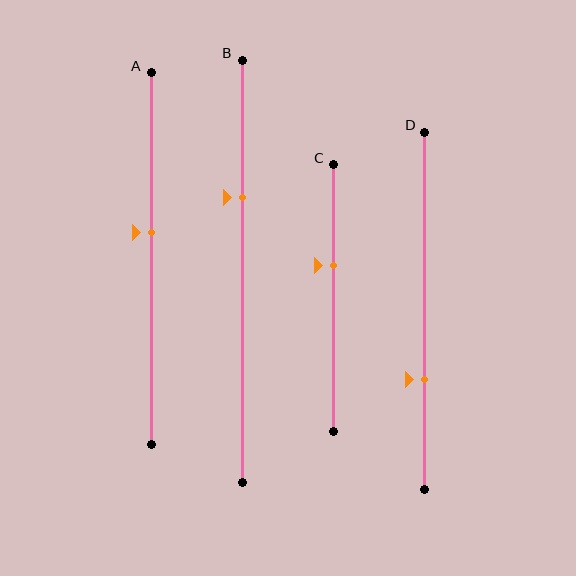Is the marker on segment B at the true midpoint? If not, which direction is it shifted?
No, the marker on segment B is shifted upward by about 17% of the segment length.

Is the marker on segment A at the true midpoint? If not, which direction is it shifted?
No, the marker on segment A is shifted upward by about 7% of the segment length.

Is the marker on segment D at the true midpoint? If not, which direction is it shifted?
No, the marker on segment D is shifted downward by about 19% of the segment length.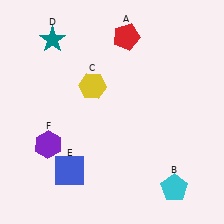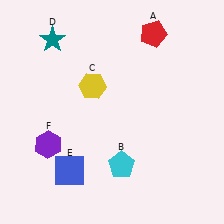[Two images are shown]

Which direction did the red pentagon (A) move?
The red pentagon (A) moved right.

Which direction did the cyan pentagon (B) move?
The cyan pentagon (B) moved left.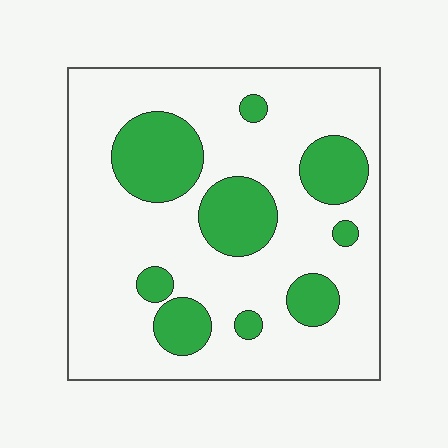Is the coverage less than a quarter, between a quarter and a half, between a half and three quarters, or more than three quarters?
Less than a quarter.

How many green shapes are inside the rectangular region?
9.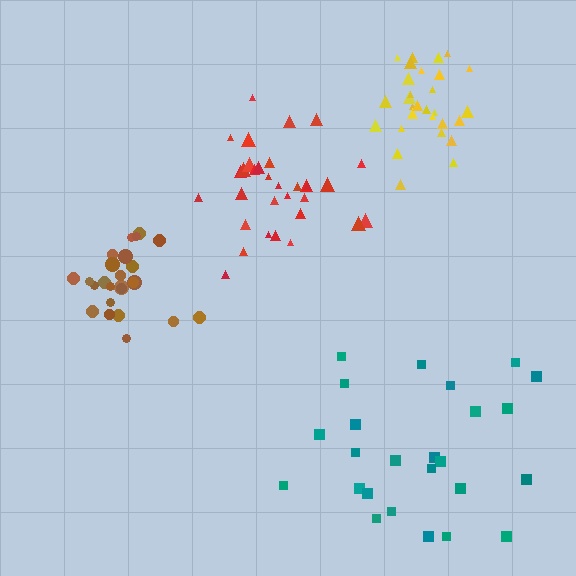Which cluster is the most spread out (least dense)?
Teal.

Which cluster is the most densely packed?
Yellow.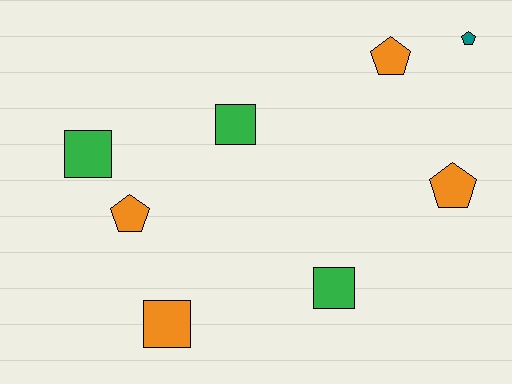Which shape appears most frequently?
Pentagon, with 4 objects.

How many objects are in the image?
There are 8 objects.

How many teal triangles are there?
There are no teal triangles.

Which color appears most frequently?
Orange, with 4 objects.